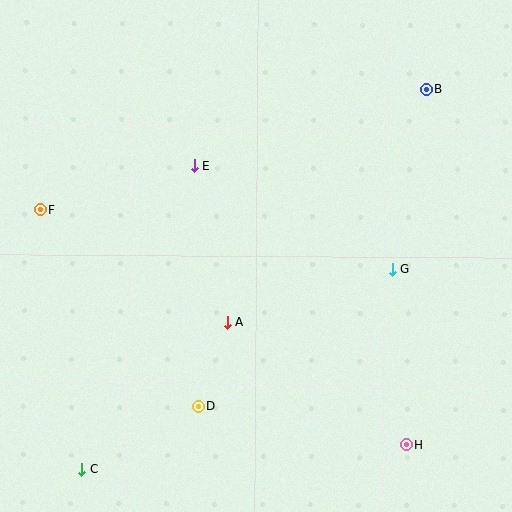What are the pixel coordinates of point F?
Point F is at (40, 209).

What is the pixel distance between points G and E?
The distance between G and E is 224 pixels.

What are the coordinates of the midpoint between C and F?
The midpoint between C and F is at (61, 339).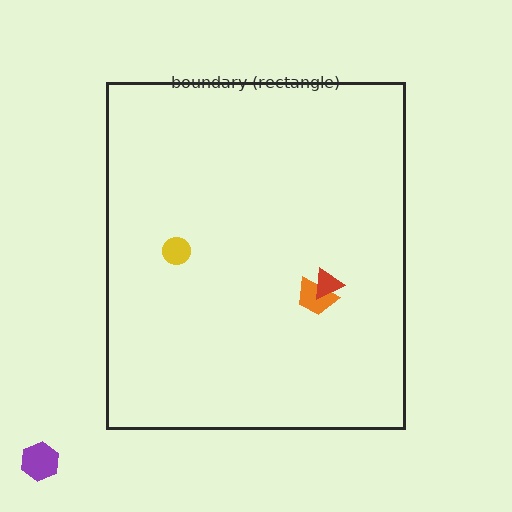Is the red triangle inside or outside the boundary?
Inside.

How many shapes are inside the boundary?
3 inside, 1 outside.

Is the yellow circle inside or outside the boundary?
Inside.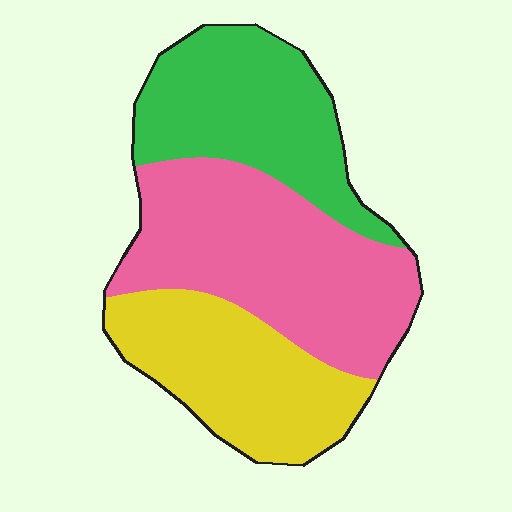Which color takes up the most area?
Pink, at roughly 40%.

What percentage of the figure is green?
Green takes up about one third (1/3) of the figure.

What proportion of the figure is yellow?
Yellow takes up about one quarter (1/4) of the figure.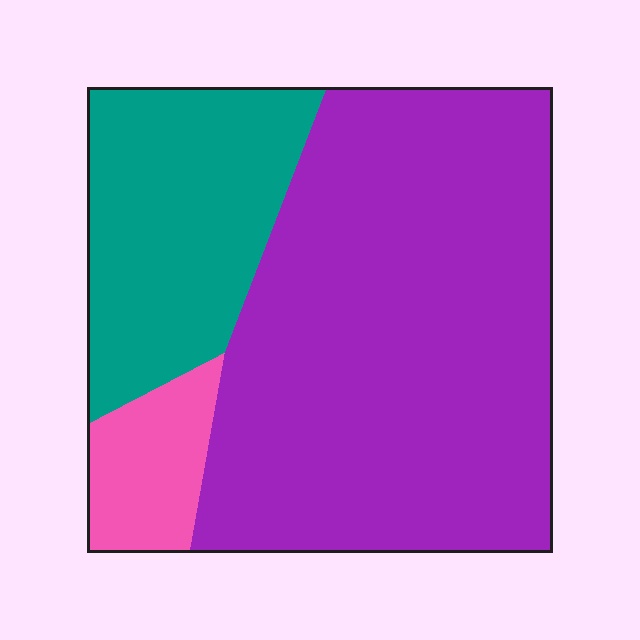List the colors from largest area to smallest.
From largest to smallest: purple, teal, pink.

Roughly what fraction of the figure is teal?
Teal takes up between a sixth and a third of the figure.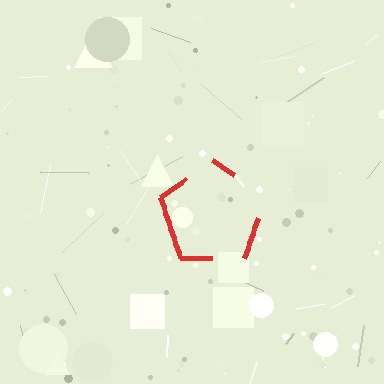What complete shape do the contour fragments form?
The contour fragments form a pentagon.